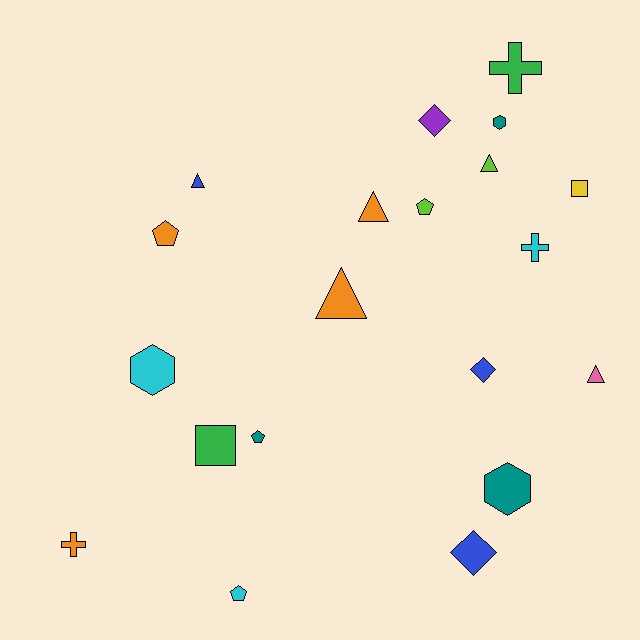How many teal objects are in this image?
There are 3 teal objects.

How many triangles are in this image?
There are 5 triangles.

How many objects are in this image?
There are 20 objects.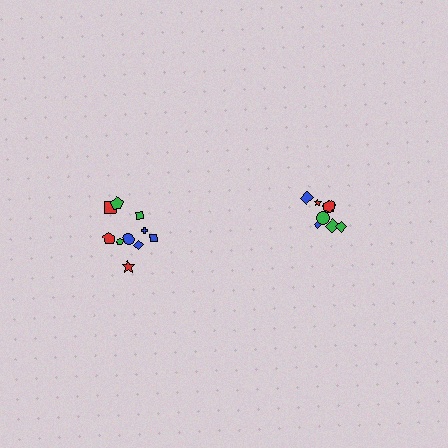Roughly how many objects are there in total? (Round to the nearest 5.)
Roughly 20 objects in total.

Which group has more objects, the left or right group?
The left group.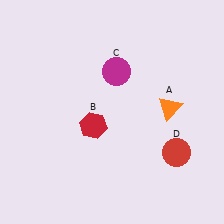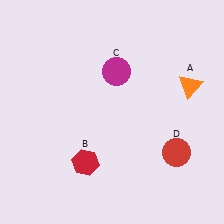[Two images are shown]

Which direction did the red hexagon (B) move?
The red hexagon (B) moved down.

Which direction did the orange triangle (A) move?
The orange triangle (A) moved up.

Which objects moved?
The objects that moved are: the orange triangle (A), the red hexagon (B).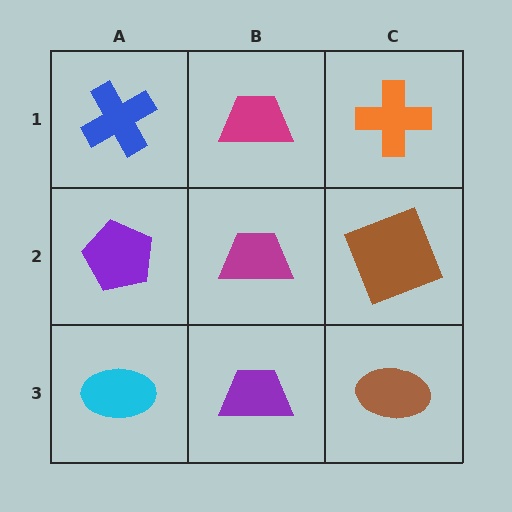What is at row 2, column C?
A brown square.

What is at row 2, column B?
A magenta trapezoid.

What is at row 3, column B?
A purple trapezoid.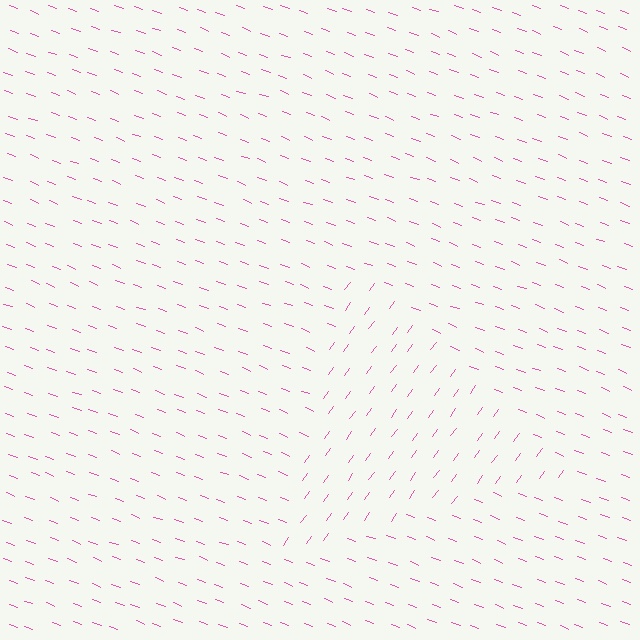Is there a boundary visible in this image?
Yes, there is a texture boundary formed by a change in line orientation.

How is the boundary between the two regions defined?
The boundary is defined purely by a change in line orientation (approximately 74 degrees difference). All lines are the same color and thickness.